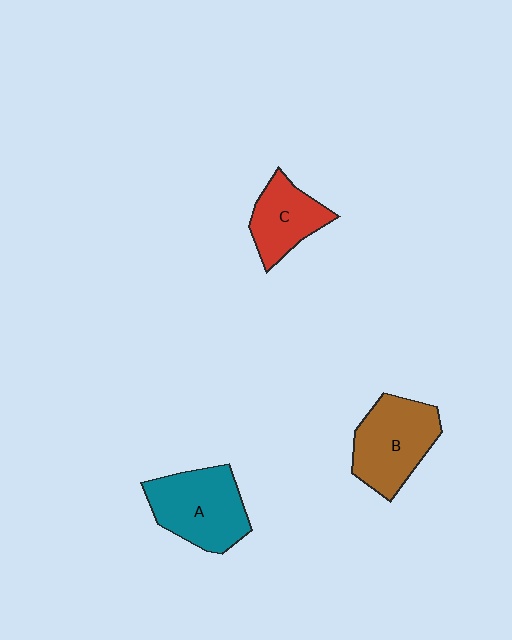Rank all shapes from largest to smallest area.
From largest to smallest: A (teal), B (brown), C (red).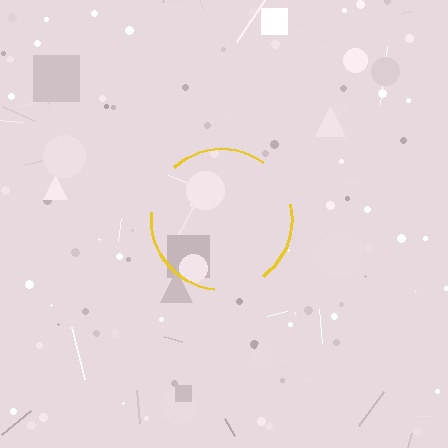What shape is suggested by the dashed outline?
The dashed outline suggests a circle.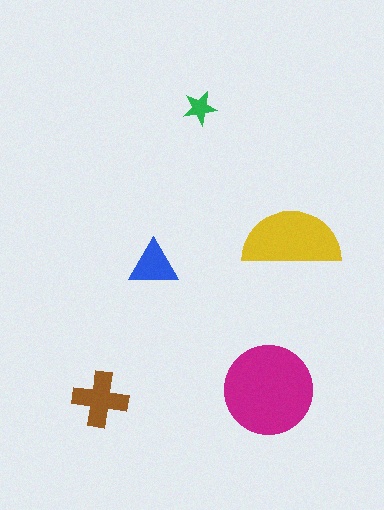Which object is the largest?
The magenta circle.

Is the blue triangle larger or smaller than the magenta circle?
Smaller.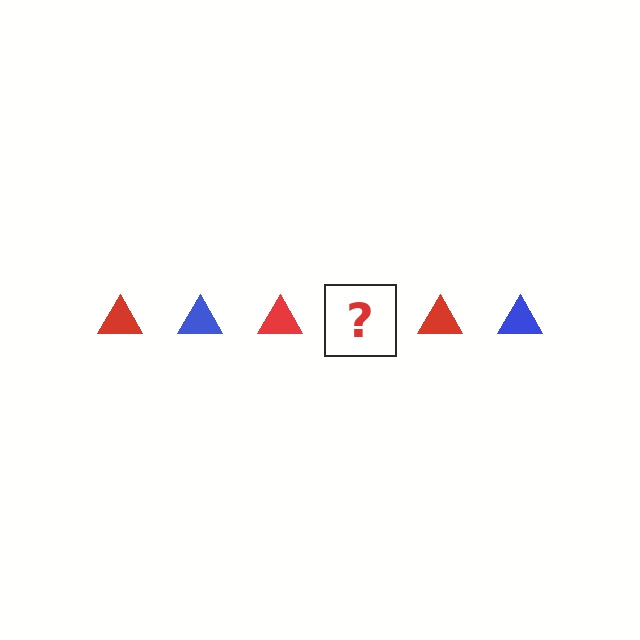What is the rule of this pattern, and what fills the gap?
The rule is that the pattern cycles through red, blue triangles. The gap should be filled with a blue triangle.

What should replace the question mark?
The question mark should be replaced with a blue triangle.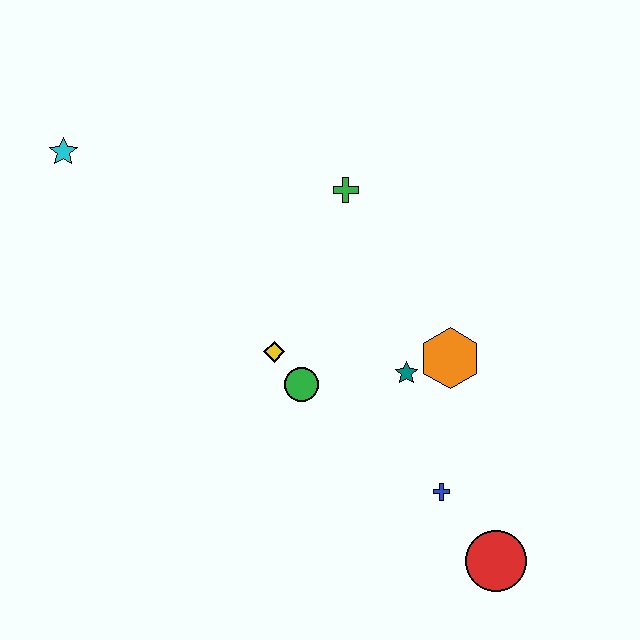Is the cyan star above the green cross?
Yes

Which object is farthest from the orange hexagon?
The cyan star is farthest from the orange hexagon.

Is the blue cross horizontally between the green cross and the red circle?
Yes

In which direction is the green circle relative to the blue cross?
The green circle is to the left of the blue cross.